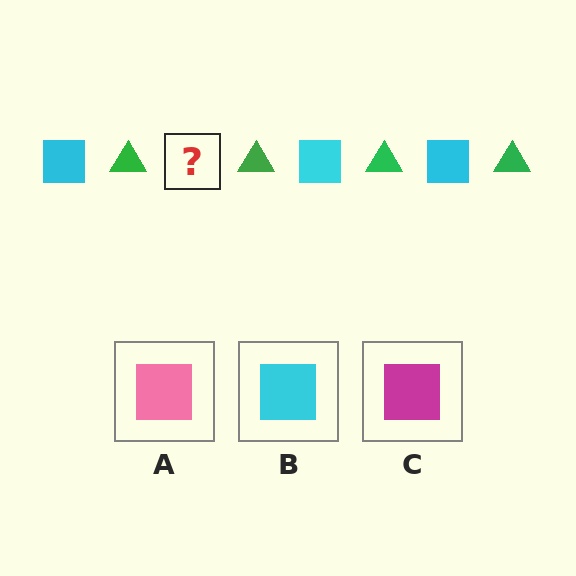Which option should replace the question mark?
Option B.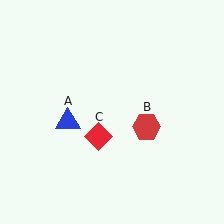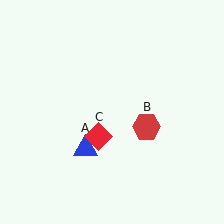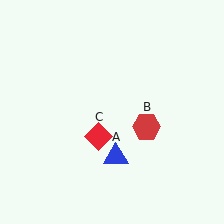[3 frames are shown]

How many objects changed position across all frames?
1 object changed position: blue triangle (object A).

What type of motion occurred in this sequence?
The blue triangle (object A) rotated counterclockwise around the center of the scene.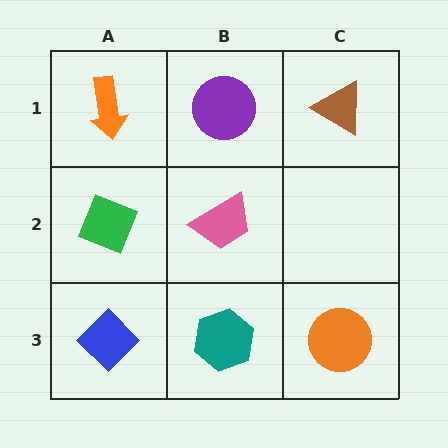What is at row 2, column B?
A pink trapezoid.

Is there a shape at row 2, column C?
No, that cell is empty.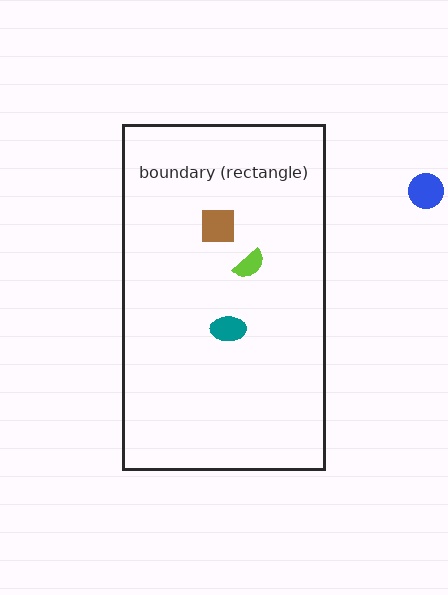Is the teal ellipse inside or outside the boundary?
Inside.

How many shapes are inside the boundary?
3 inside, 1 outside.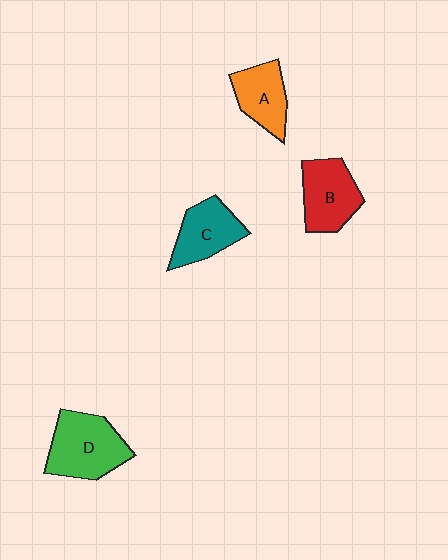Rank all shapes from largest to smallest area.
From largest to smallest: D (green), B (red), C (teal), A (orange).